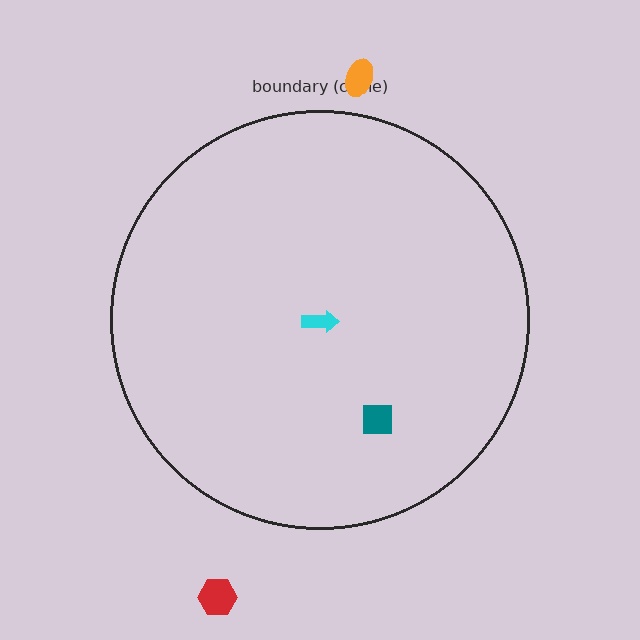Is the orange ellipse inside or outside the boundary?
Outside.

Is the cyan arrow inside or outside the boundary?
Inside.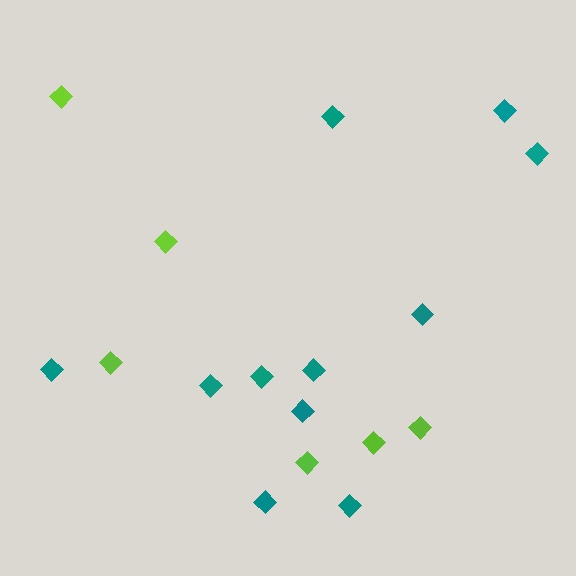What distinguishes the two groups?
There are 2 groups: one group of lime diamonds (6) and one group of teal diamonds (11).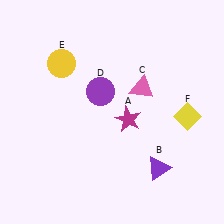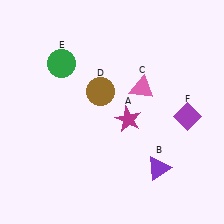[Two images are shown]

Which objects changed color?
D changed from purple to brown. E changed from yellow to green. F changed from yellow to purple.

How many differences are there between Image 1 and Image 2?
There are 3 differences between the two images.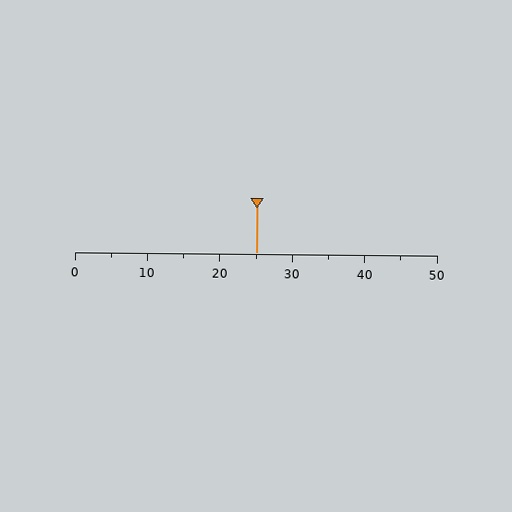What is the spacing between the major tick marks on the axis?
The major ticks are spaced 10 apart.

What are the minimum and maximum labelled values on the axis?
The axis runs from 0 to 50.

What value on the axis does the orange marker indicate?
The marker indicates approximately 25.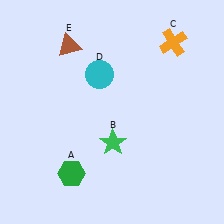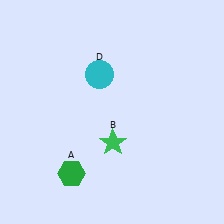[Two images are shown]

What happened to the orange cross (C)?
The orange cross (C) was removed in Image 2. It was in the top-right area of Image 1.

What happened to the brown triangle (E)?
The brown triangle (E) was removed in Image 2. It was in the top-left area of Image 1.